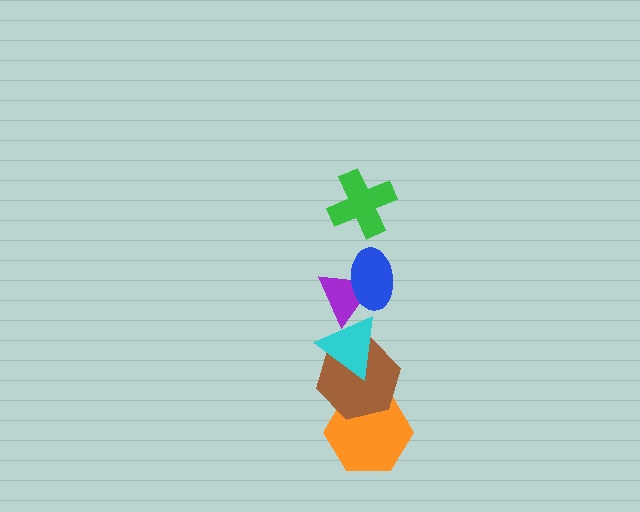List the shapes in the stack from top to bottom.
From top to bottom: the green cross, the blue ellipse, the purple triangle, the cyan triangle, the brown hexagon, the orange hexagon.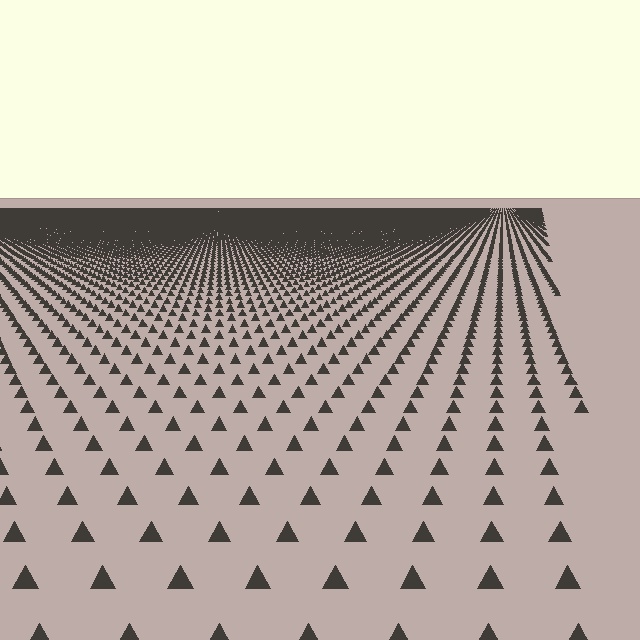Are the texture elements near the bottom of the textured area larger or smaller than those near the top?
Larger. Near the bottom, elements are closer to the viewer and appear at a bigger on-screen size.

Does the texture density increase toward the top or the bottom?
Density increases toward the top.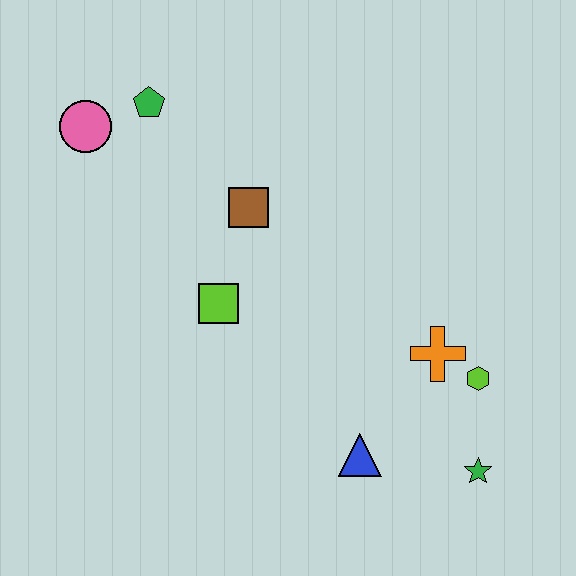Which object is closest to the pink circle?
The green pentagon is closest to the pink circle.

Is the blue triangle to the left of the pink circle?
No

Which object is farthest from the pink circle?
The green star is farthest from the pink circle.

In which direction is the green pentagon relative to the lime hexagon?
The green pentagon is to the left of the lime hexagon.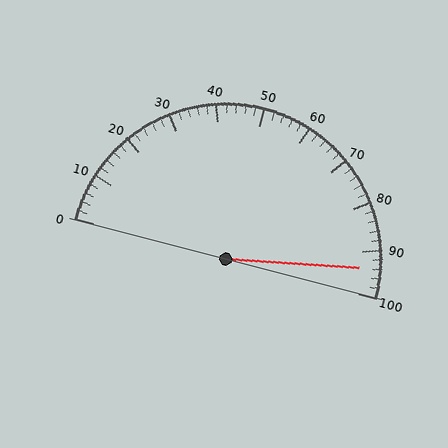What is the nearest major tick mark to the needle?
The nearest major tick mark is 90.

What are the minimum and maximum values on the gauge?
The gauge ranges from 0 to 100.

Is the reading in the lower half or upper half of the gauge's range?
The reading is in the upper half of the range (0 to 100).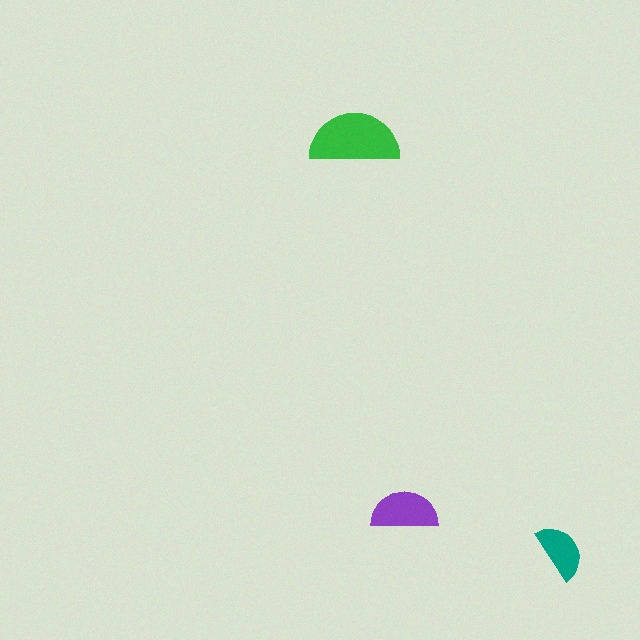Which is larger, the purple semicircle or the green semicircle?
The green one.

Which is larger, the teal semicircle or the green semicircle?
The green one.